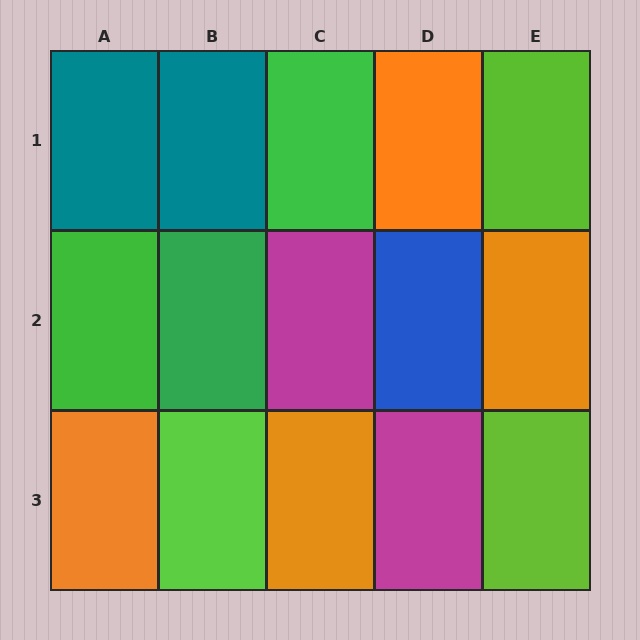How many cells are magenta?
2 cells are magenta.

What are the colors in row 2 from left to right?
Green, green, magenta, blue, orange.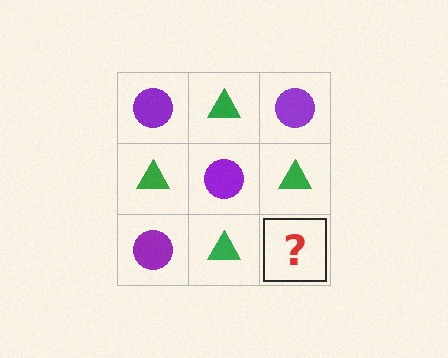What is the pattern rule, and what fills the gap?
The rule is that it alternates purple circle and green triangle in a checkerboard pattern. The gap should be filled with a purple circle.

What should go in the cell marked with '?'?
The missing cell should contain a purple circle.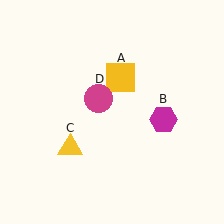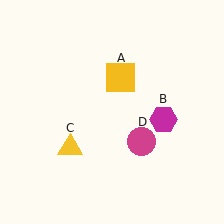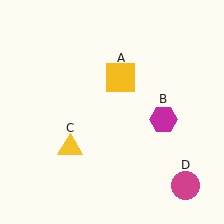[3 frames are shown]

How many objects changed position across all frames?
1 object changed position: magenta circle (object D).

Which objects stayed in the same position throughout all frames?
Yellow square (object A) and magenta hexagon (object B) and yellow triangle (object C) remained stationary.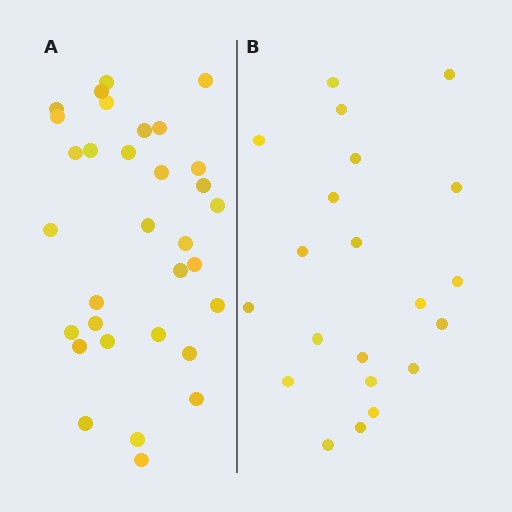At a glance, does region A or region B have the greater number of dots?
Region A (the left region) has more dots.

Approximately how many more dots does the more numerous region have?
Region A has roughly 12 or so more dots than region B.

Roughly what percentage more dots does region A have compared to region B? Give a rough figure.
About 50% more.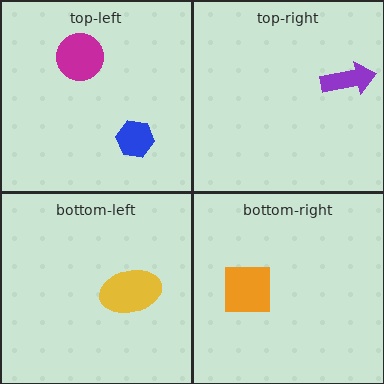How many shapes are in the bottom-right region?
1.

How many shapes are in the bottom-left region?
1.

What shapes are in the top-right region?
The purple arrow.